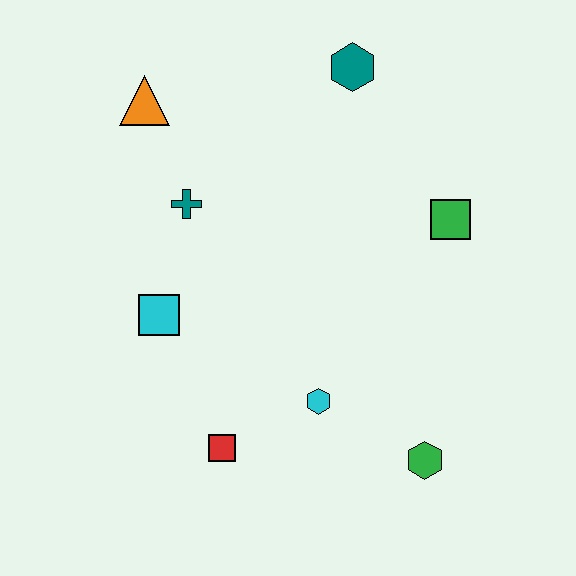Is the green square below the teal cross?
Yes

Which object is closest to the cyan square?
The teal cross is closest to the cyan square.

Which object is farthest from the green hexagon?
The orange triangle is farthest from the green hexagon.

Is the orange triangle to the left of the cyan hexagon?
Yes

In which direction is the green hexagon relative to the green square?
The green hexagon is below the green square.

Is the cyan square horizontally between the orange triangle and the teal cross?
Yes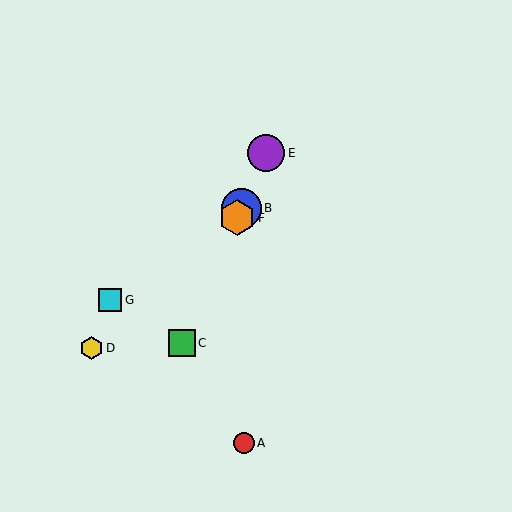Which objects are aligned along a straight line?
Objects B, C, E, F are aligned along a straight line.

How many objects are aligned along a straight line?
4 objects (B, C, E, F) are aligned along a straight line.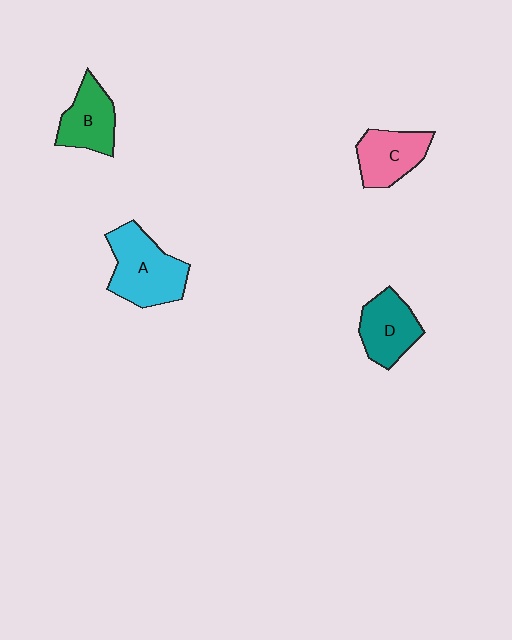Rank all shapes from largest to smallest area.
From largest to smallest: A (cyan), D (teal), C (pink), B (green).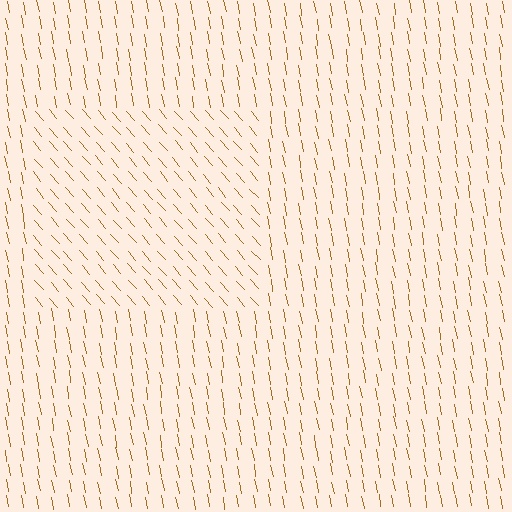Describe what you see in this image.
The image is filled with small brown line segments. A rectangle region in the image has lines oriented differently from the surrounding lines, creating a visible texture boundary.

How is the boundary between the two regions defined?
The boundary is defined purely by a change in line orientation (approximately 30 degrees difference). All lines are the same color and thickness.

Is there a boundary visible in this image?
Yes, there is a texture boundary formed by a change in line orientation.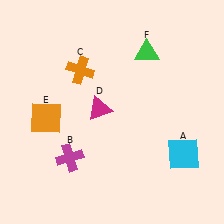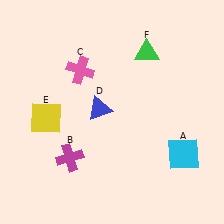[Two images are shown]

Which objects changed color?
C changed from orange to pink. D changed from magenta to blue. E changed from orange to yellow.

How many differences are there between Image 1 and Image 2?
There are 3 differences between the two images.